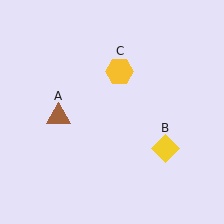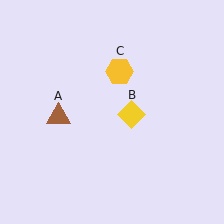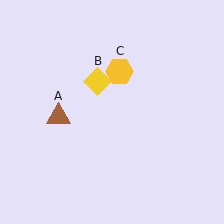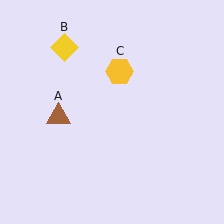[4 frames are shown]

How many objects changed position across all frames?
1 object changed position: yellow diamond (object B).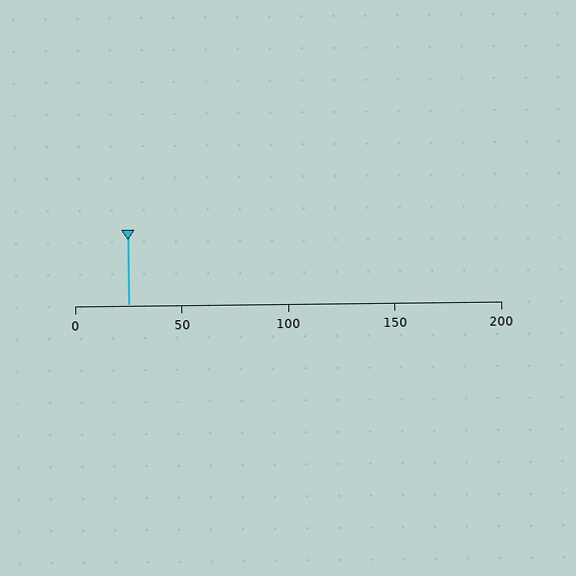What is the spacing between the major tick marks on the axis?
The major ticks are spaced 50 apart.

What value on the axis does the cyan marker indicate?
The marker indicates approximately 25.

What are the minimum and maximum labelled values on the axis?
The axis runs from 0 to 200.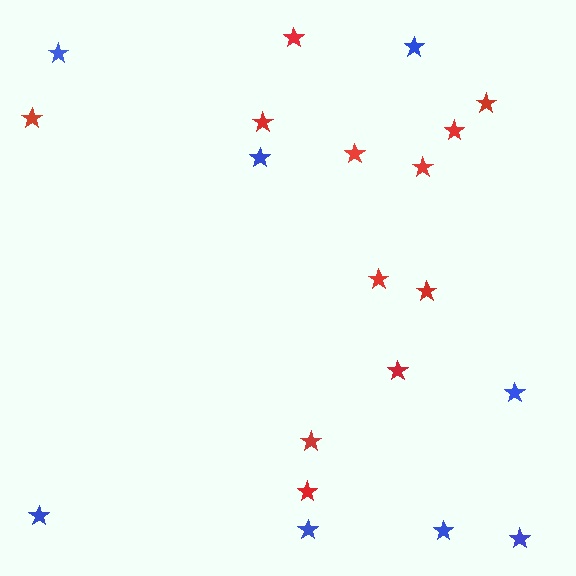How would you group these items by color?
There are 2 groups: one group of blue stars (8) and one group of red stars (12).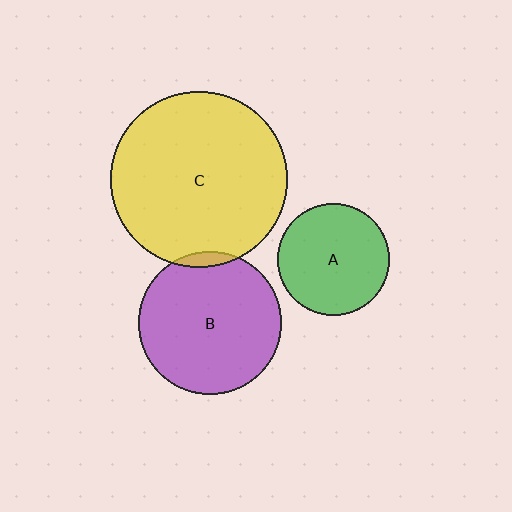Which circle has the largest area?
Circle C (yellow).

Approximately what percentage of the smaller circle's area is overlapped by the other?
Approximately 5%.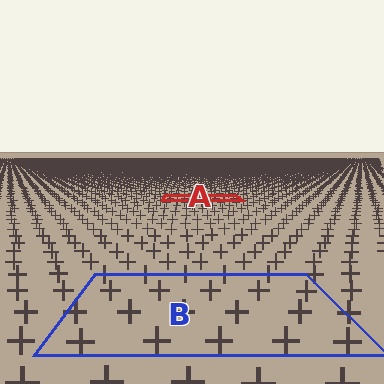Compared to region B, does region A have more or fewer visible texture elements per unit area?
Region A has more texture elements per unit area — they are packed more densely because it is farther away.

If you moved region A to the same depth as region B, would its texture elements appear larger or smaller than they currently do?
They would appear larger. At a closer depth, the same texture elements are projected at a bigger on-screen size.